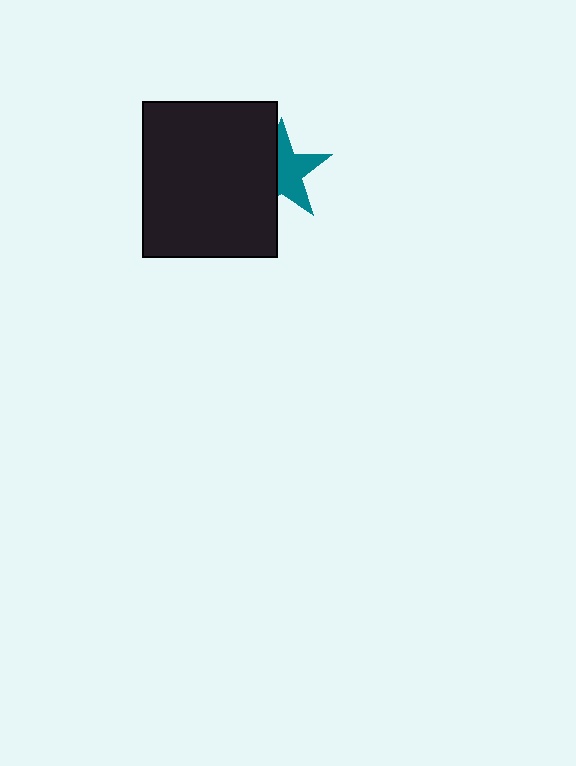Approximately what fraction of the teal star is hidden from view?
Roughly 43% of the teal star is hidden behind the black rectangle.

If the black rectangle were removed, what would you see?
You would see the complete teal star.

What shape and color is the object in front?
The object in front is a black rectangle.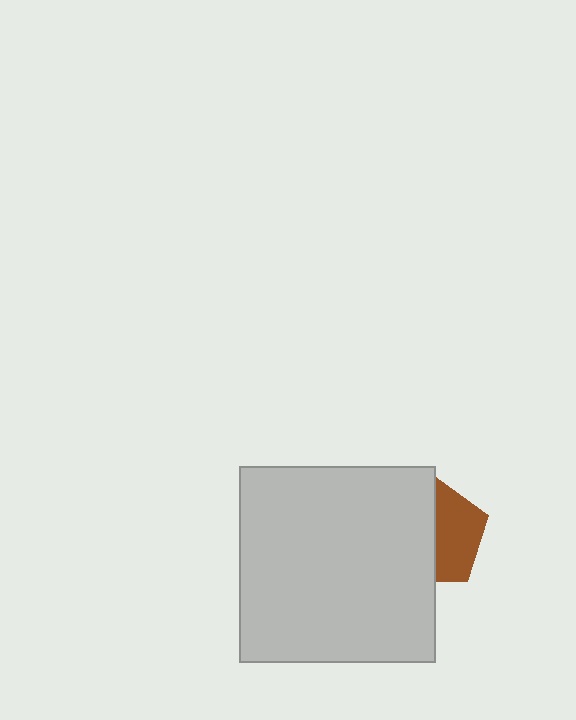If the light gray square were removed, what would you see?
You would see the complete brown pentagon.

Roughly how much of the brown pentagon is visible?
About half of it is visible (roughly 47%).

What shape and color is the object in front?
The object in front is a light gray square.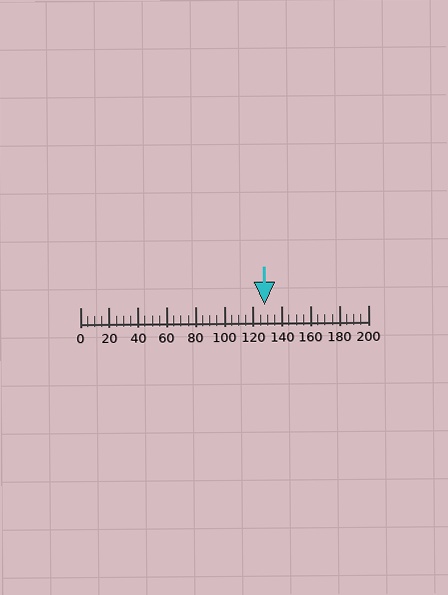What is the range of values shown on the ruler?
The ruler shows values from 0 to 200.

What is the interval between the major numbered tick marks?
The major tick marks are spaced 20 units apart.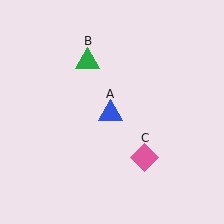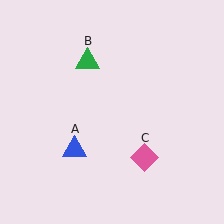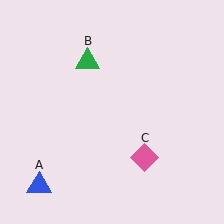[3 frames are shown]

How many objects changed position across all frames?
1 object changed position: blue triangle (object A).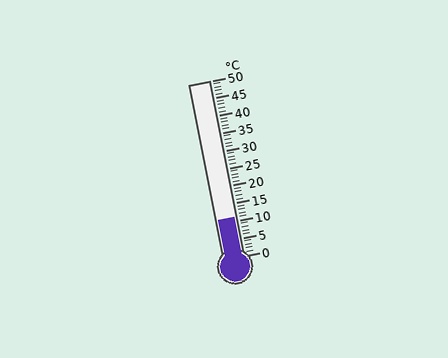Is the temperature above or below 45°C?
The temperature is below 45°C.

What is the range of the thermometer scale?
The thermometer scale ranges from 0°C to 50°C.